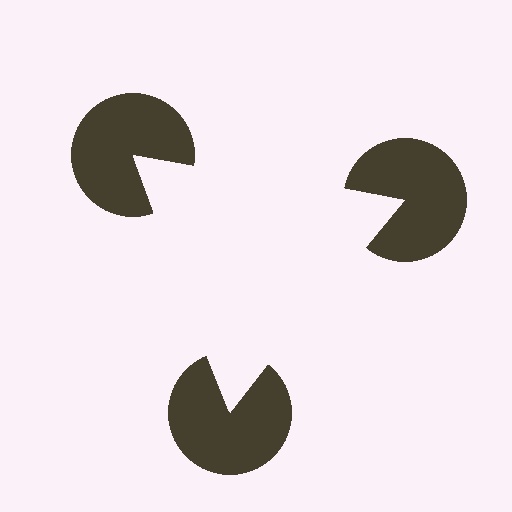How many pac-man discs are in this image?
There are 3 — one at each vertex of the illusory triangle.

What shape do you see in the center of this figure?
An illusory triangle — its edges are inferred from the aligned wedge cuts in the pac-man discs, not physically drawn.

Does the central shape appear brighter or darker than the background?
It typically appears slightly brighter than the background, even though no actual brightness change is drawn.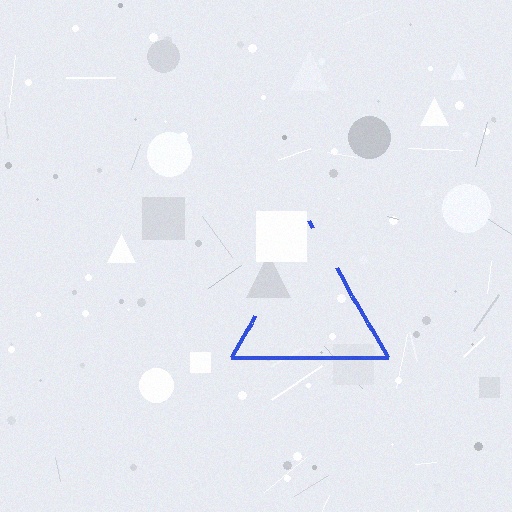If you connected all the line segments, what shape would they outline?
They would outline a triangle.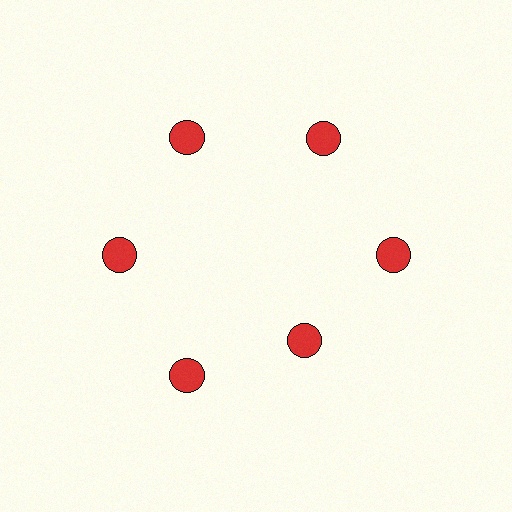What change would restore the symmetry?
The symmetry would be restored by moving it outward, back onto the ring so that all 6 circles sit at equal angles and equal distance from the center.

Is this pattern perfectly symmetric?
No. The 6 red circles are arranged in a ring, but one element near the 5 o'clock position is pulled inward toward the center, breaking the 6-fold rotational symmetry.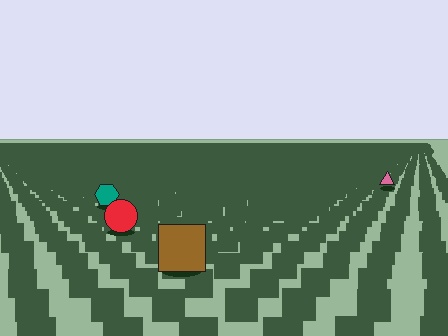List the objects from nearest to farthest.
From nearest to farthest: the brown square, the red circle, the teal hexagon, the pink triangle.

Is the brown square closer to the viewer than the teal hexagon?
Yes. The brown square is closer — you can tell from the texture gradient: the ground texture is coarser near it.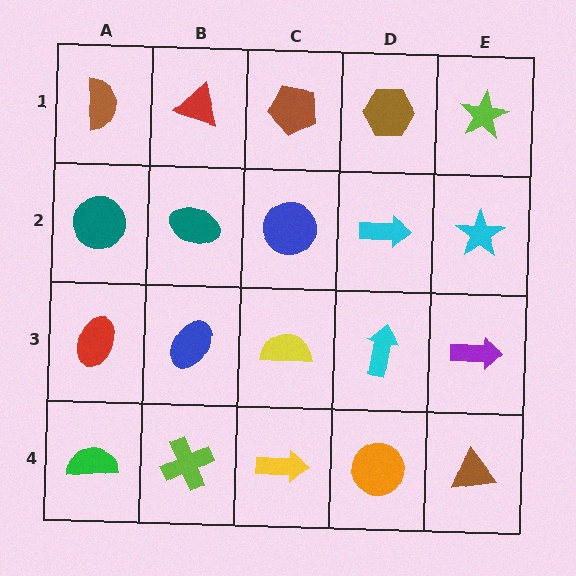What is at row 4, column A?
A green semicircle.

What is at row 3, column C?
A yellow semicircle.